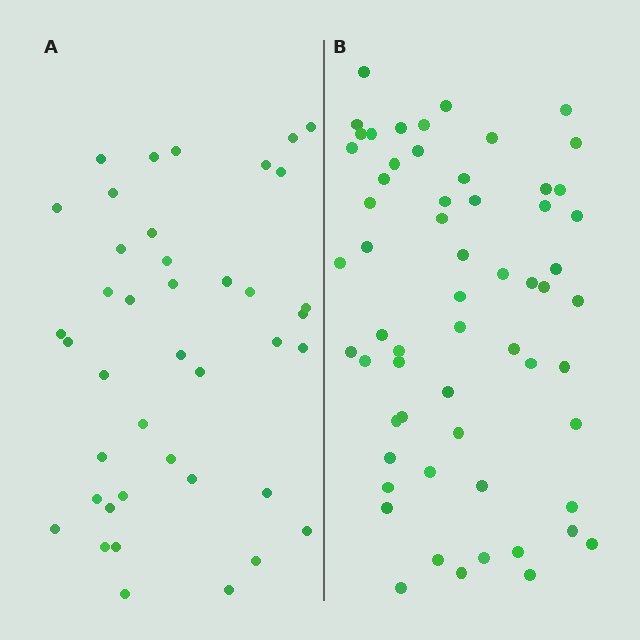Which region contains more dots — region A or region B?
Region B (the right region) has more dots.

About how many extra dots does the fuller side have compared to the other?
Region B has approximately 20 more dots than region A.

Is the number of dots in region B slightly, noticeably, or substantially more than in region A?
Region B has substantially more. The ratio is roughly 1.5 to 1.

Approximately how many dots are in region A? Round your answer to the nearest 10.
About 40 dots. (The exact count is 41, which rounds to 40.)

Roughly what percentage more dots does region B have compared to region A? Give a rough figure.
About 45% more.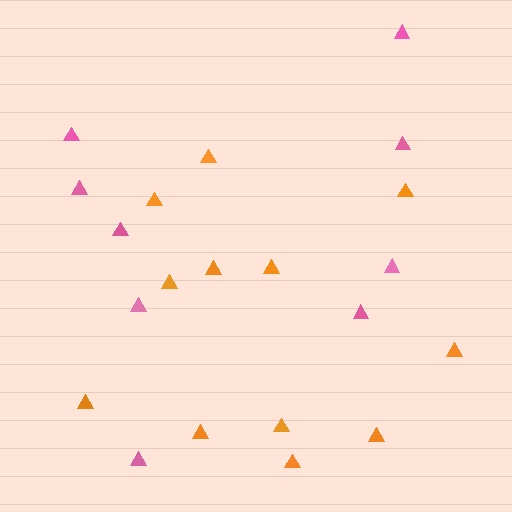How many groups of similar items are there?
There are 2 groups: one group of orange triangles (12) and one group of pink triangles (9).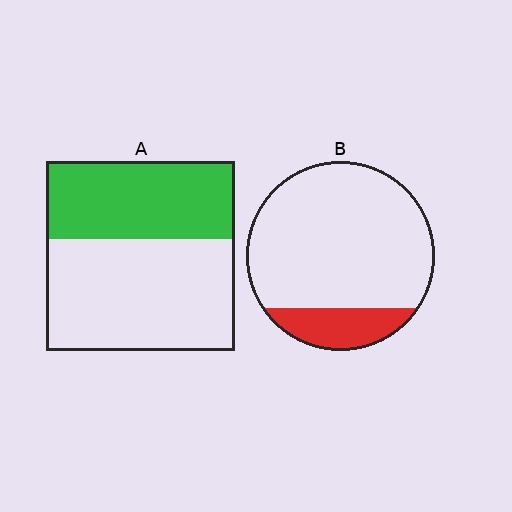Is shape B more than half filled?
No.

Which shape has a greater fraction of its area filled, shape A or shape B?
Shape A.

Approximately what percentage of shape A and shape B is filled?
A is approximately 40% and B is approximately 15%.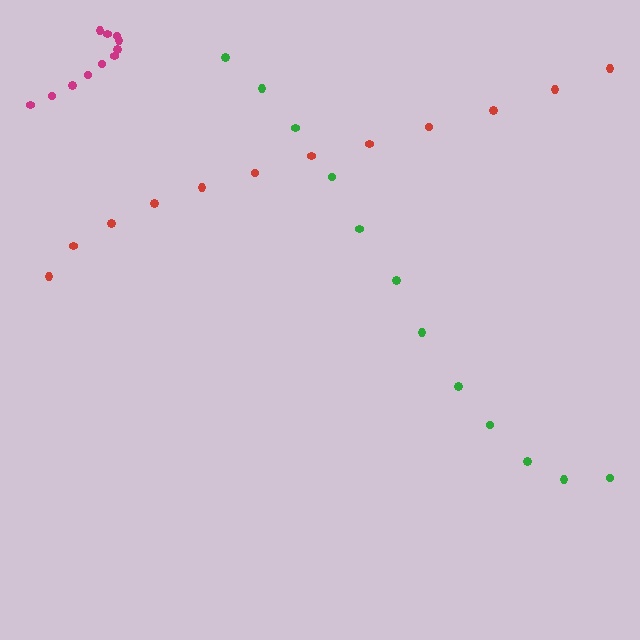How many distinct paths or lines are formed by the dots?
There are 3 distinct paths.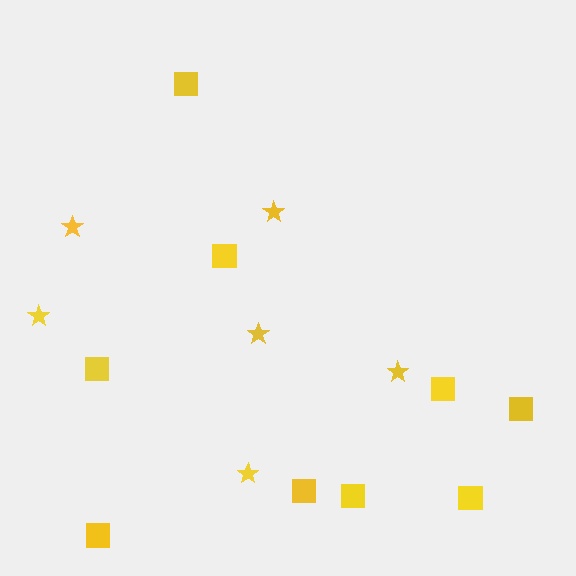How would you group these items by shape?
There are 2 groups: one group of squares (9) and one group of stars (6).